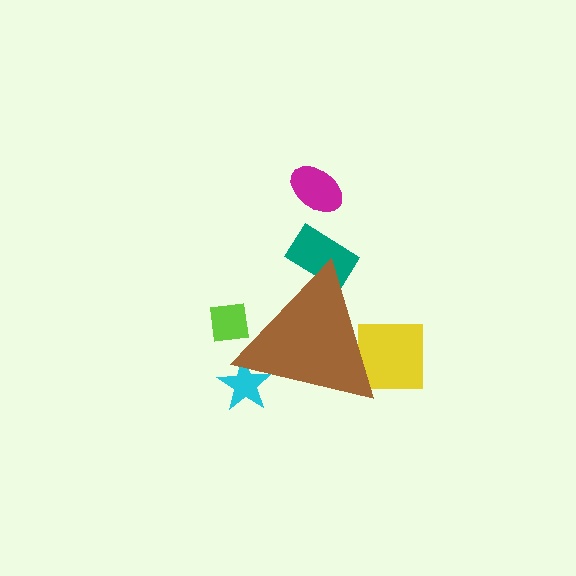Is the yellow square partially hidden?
Yes, the yellow square is partially hidden behind the brown triangle.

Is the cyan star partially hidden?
Yes, the cyan star is partially hidden behind the brown triangle.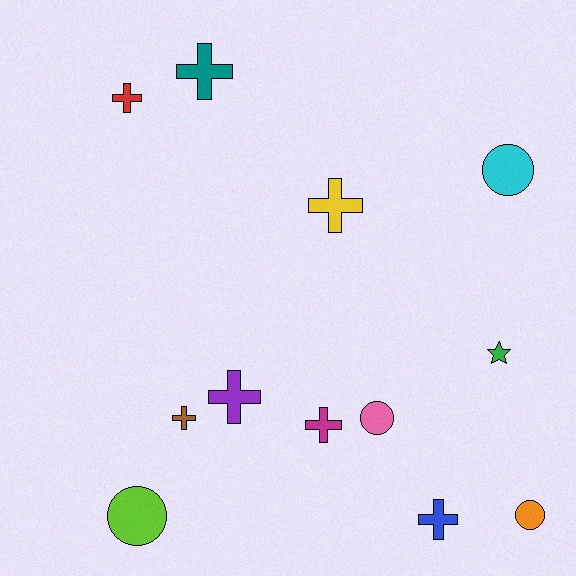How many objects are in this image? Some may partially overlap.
There are 12 objects.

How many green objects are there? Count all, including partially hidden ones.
There is 1 green object.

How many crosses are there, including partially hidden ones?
There are 7 crosses.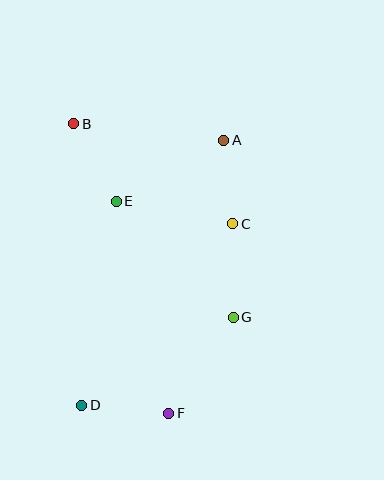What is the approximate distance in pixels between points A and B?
The distance between A and B is approximately 151 pixels.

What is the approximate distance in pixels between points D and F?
The distance between D and F is approximately 87 pixels.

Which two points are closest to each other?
Points A and C are closest to each other.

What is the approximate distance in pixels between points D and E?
The distance between D and E is approximately 207 pixels.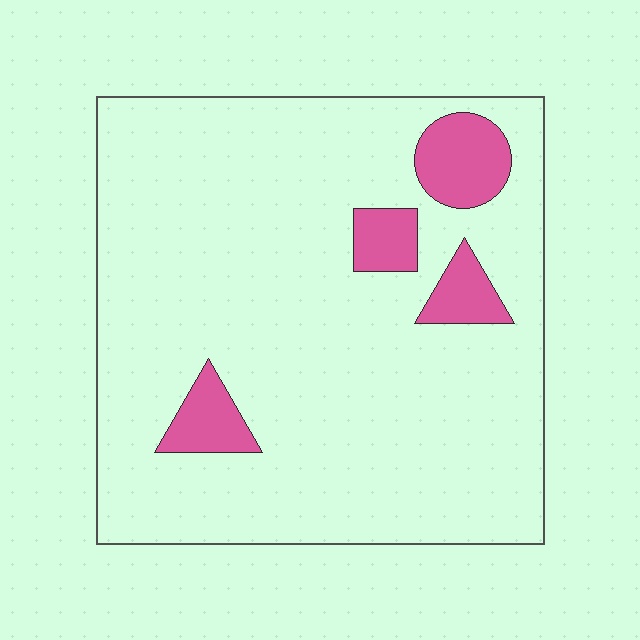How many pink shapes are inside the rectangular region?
4.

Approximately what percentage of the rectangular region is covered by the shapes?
Approximately 10%.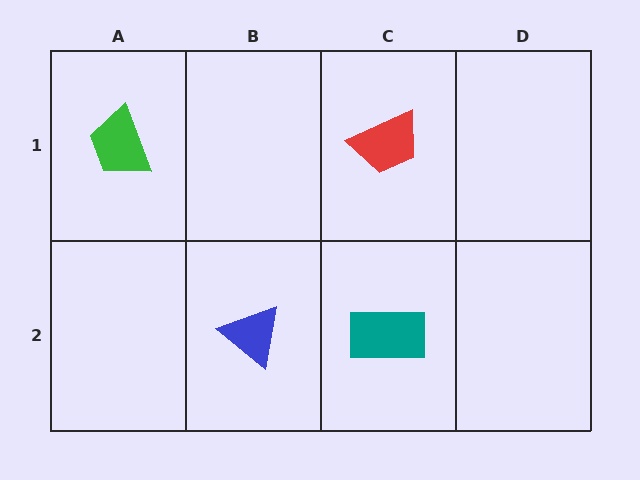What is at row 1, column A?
A green trapezoid.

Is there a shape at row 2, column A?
No, that cell is empty.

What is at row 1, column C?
A red trapezoid.